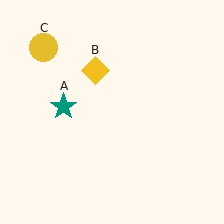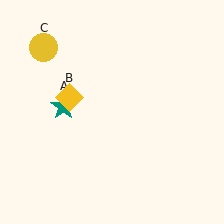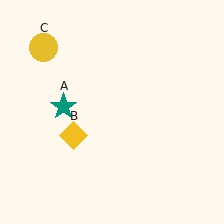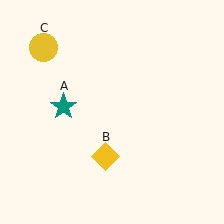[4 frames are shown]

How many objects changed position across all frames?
1 object changed position: yellow diamond (object B).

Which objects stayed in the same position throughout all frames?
Teal star (object A) and yellow circle (object C) remained stationary.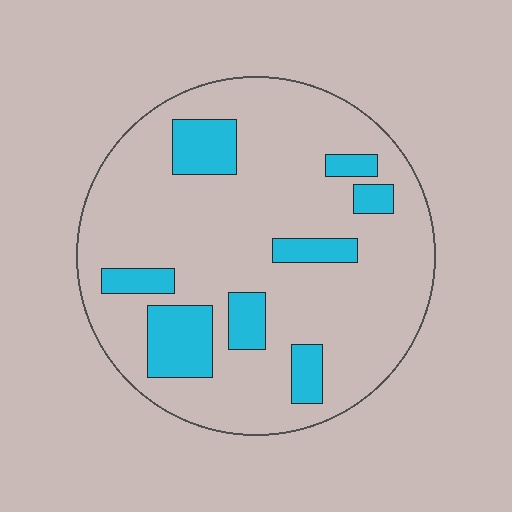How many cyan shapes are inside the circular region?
8.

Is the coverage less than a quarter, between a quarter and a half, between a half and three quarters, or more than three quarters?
Less than a quarter.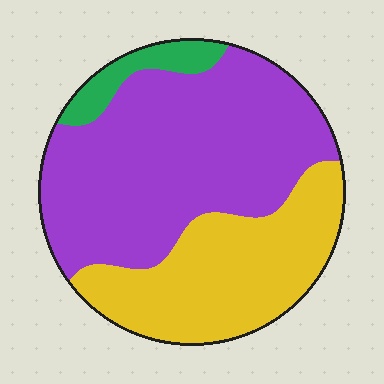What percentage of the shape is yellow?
Yellow covers 35% of the shape.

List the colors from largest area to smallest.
From largest to smallest: purple, yellow, green.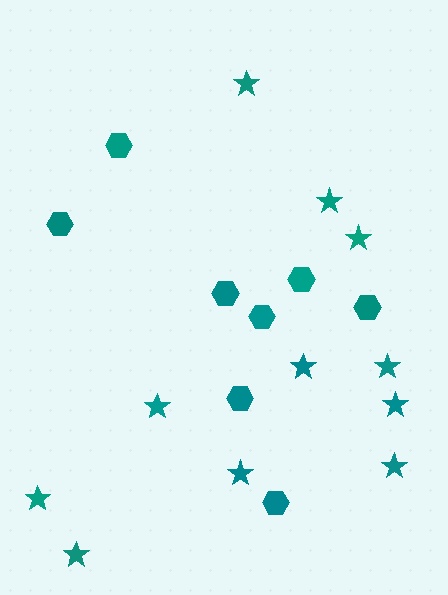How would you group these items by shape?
There are 2 groups: one group of stars (11) and one group of hexagons (8).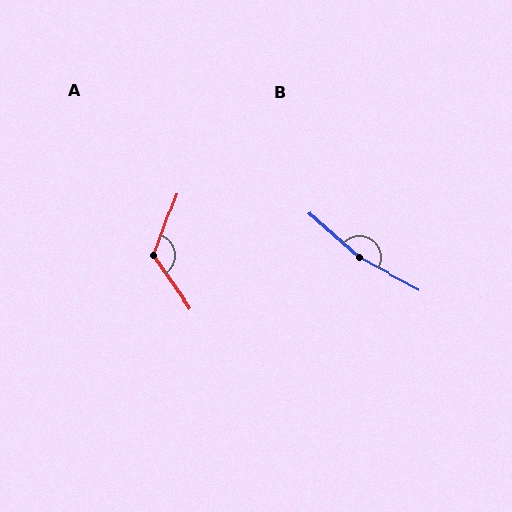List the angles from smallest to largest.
A (125°), B (167°).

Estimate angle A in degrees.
Approximately 125 degrees.